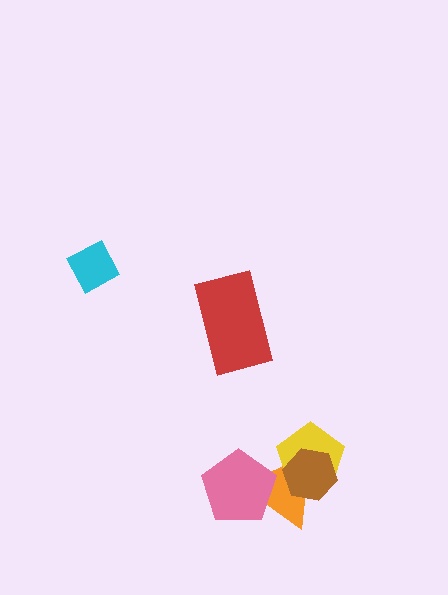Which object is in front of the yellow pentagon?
The brown hexagon is in front of the yellow pentagon.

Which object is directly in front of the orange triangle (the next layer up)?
The yellow pentagon is directly in front of the orange triangle.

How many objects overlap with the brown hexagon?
2 objects overlap with the brown hexagon.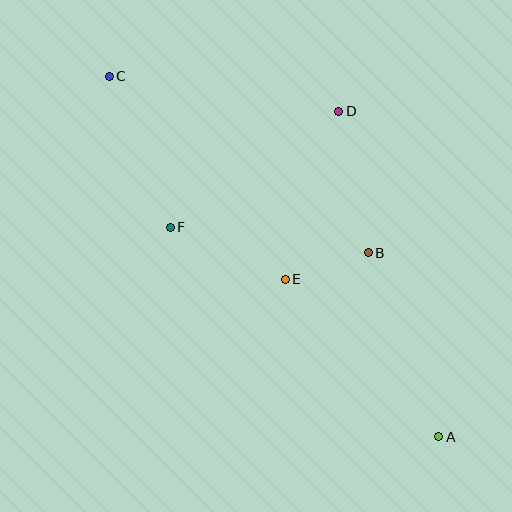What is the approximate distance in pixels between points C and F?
The distance between C and F is approximately 163 pixels.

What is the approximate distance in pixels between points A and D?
The distance between A and D is approximately 340 pixels.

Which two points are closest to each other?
Points B and E are closest to each other.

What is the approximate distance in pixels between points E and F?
The distance between E and F is approximately 127 pixels.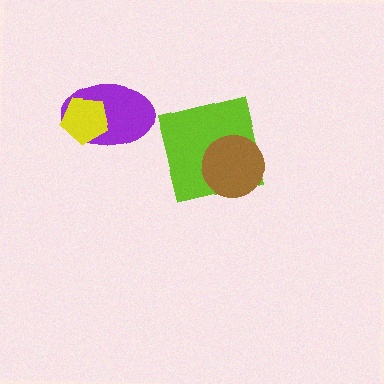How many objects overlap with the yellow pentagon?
1 object overlaps with the yellow pentagon.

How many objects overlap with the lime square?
1 object overlaps with the lime square.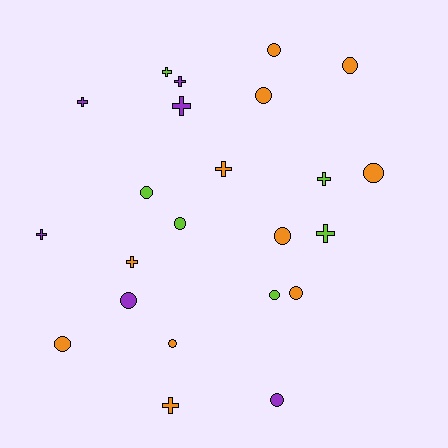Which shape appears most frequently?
Circle, with 13 objects.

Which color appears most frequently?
Orange, with 11 objects.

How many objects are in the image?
There are 23 objects.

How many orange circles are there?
There are 8 orange circles.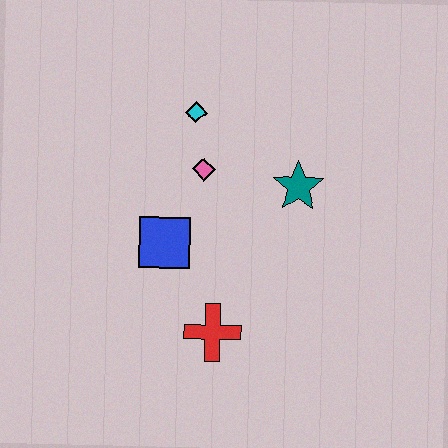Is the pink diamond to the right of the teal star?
No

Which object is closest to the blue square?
The pink diamond is closest to the blue square.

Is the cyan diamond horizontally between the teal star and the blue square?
Yes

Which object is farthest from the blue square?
The teal star is farthest from the blue square.